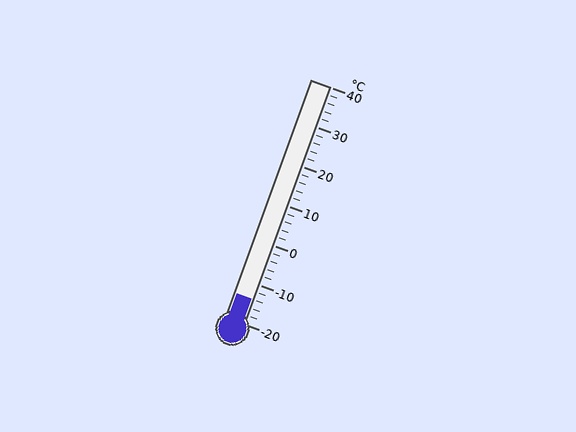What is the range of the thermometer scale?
The thermometer scale ranges from -20°C to 40°C.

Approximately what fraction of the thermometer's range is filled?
The thermometer is filled to approximately 10% of its range.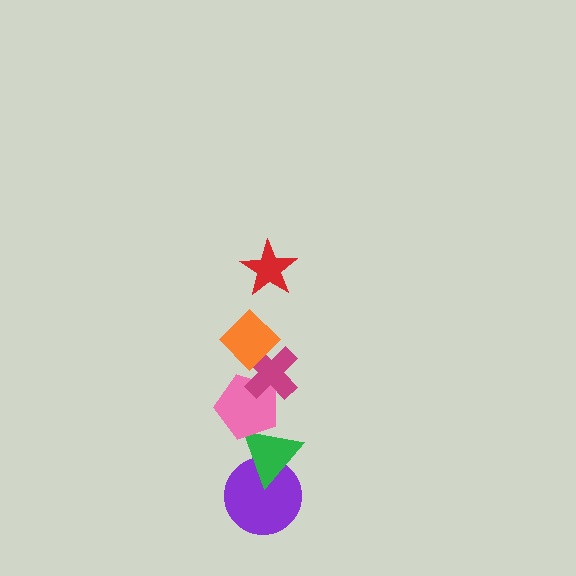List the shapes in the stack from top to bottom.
From top to bottom: the red star, the orange diamond, the magenta cross, the pink pentagon, the green triangle, the purple circle.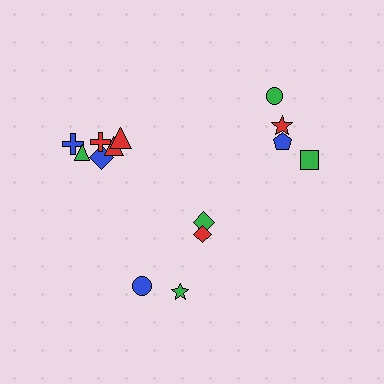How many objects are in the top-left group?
There are 6 objects.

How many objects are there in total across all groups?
There are 14 objects.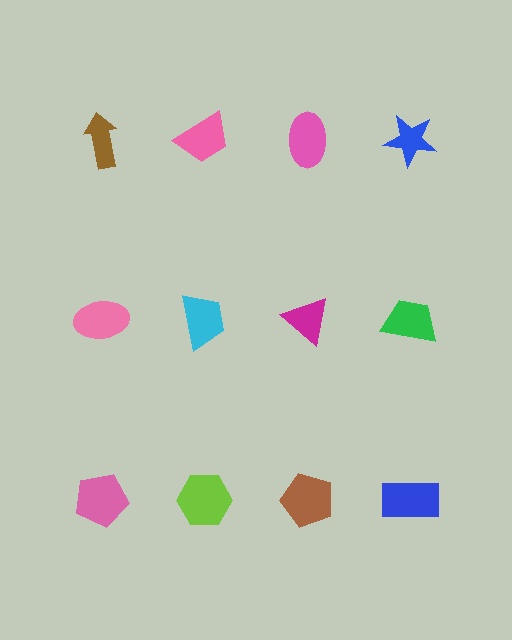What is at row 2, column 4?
A green trapezoid.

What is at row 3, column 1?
A pink pentagon.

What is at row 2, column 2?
A cyan trapezoid.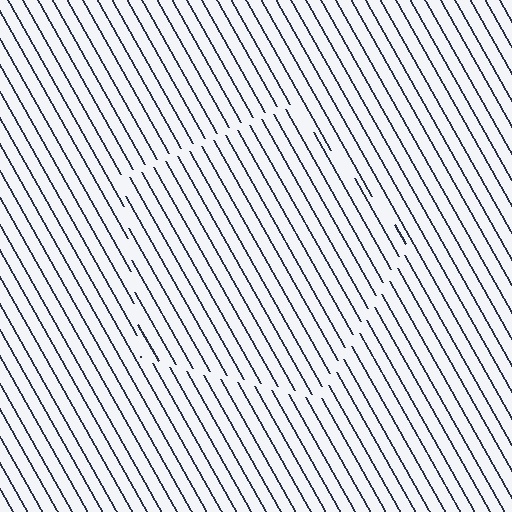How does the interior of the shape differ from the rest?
The interior of the shape contains the same grating, shifted by half a period — the contour is defined by the phase discontinuity where line-ends from the inner and outer gratings abut.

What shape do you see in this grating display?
An illusory pentagon. The interior of the shape contains the same grating, shifted by half a period — the contour is defined by the phase discontinuity where line-ends from the inner and outer gratings abut.